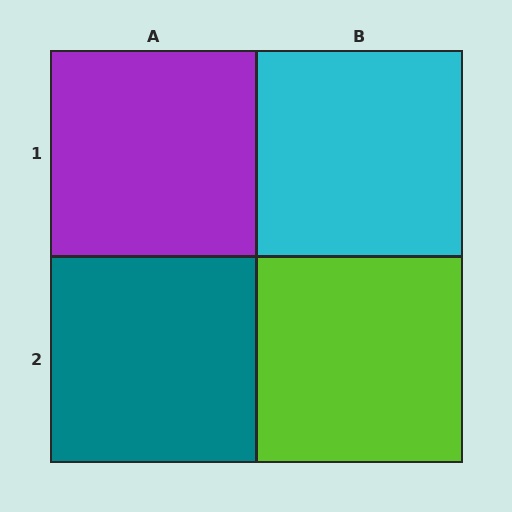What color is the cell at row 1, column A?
Purple.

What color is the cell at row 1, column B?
Cyan.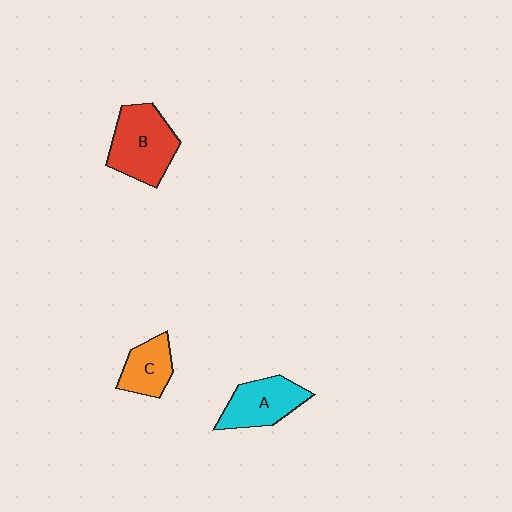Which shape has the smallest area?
Shape C (orange).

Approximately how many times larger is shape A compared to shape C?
Approximately 1.3 times.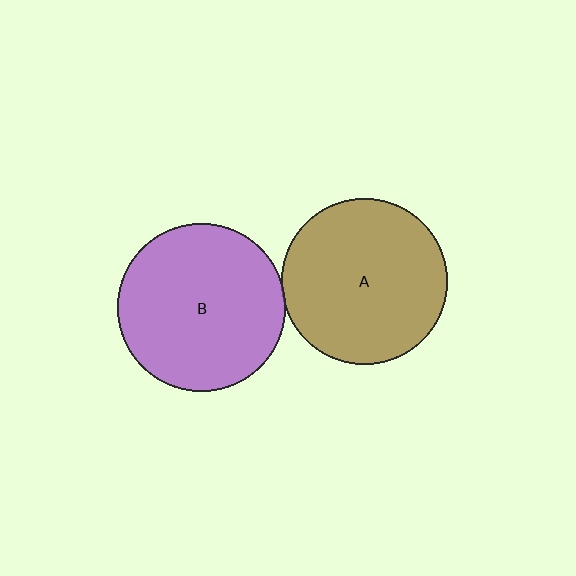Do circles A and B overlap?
Yes.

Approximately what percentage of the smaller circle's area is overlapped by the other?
Approximately 5%.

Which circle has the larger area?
Circle B (purple).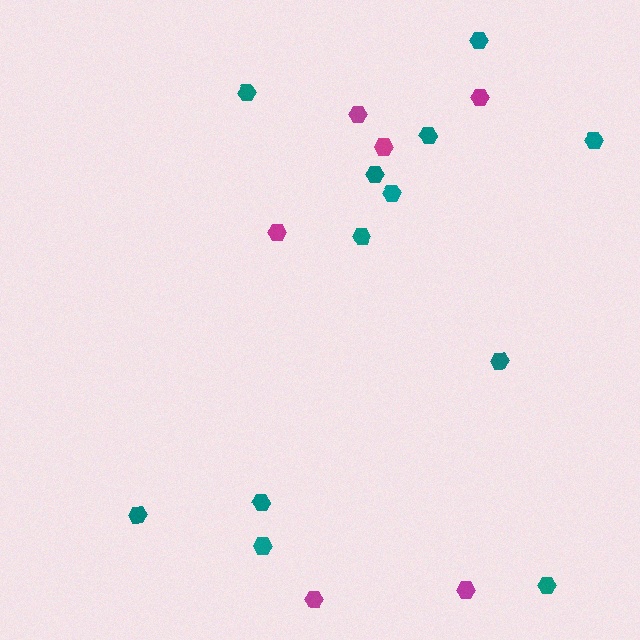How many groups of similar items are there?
There are 2 groups: one group of teal hexagons (12) and one group of magenta hexagons (6).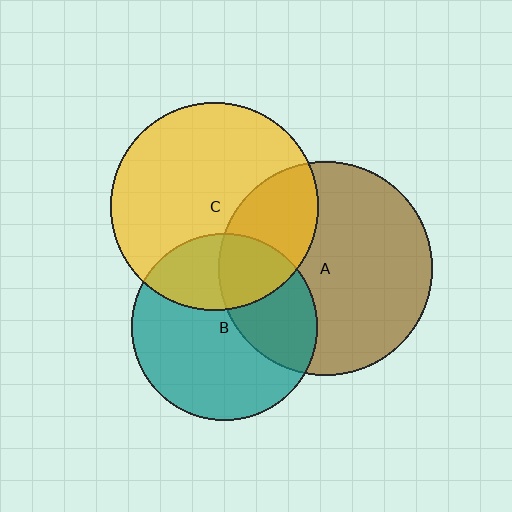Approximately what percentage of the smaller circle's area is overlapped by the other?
Approximately 35%.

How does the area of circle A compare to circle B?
Approximately 1.3 times.